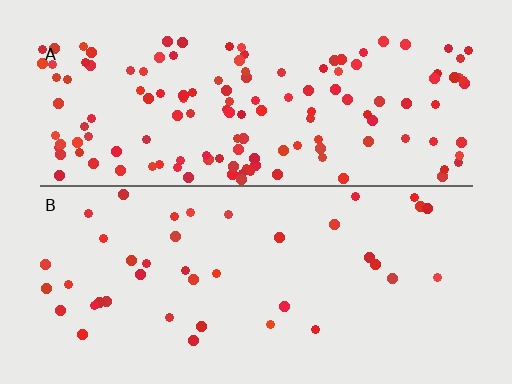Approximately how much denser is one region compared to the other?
Approximately 3.4× — region A over region B.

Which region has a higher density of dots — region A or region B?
A (the top).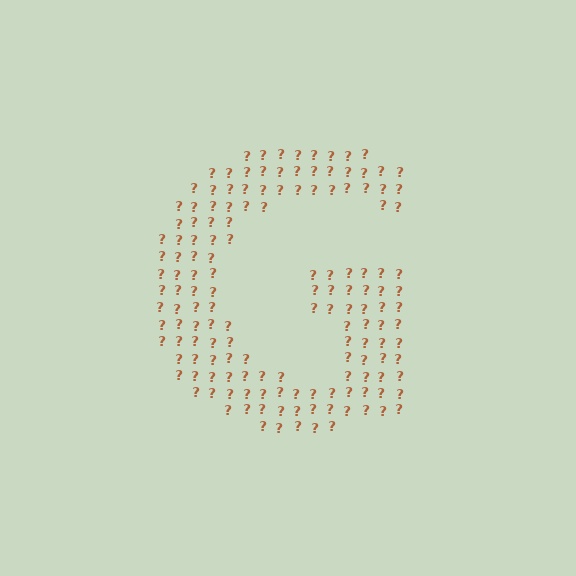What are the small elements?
The small elements are question marks.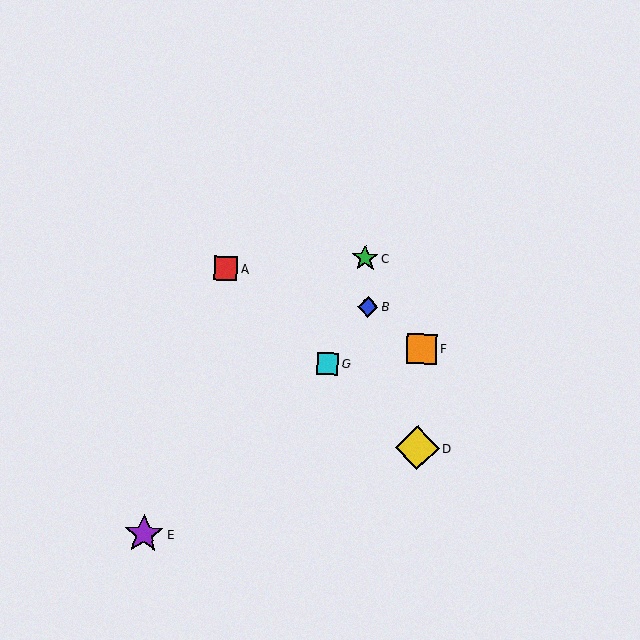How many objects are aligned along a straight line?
3 objects (A, D, G) are aligned along a straight line.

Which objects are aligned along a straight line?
Objects A, D, G are aligned along a straight line.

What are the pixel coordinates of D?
Object D is at (417, 448).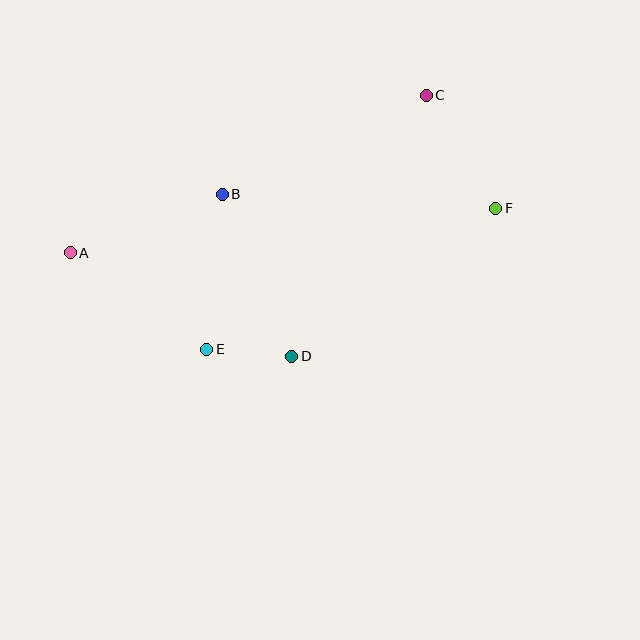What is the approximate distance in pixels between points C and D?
The distance between C and D is approximately 293 pixels.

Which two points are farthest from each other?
Points A and F are farthest from each other.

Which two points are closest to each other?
Points D and E are closest to each other.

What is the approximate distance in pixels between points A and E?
The distance between A and E is approximately 167 pixels.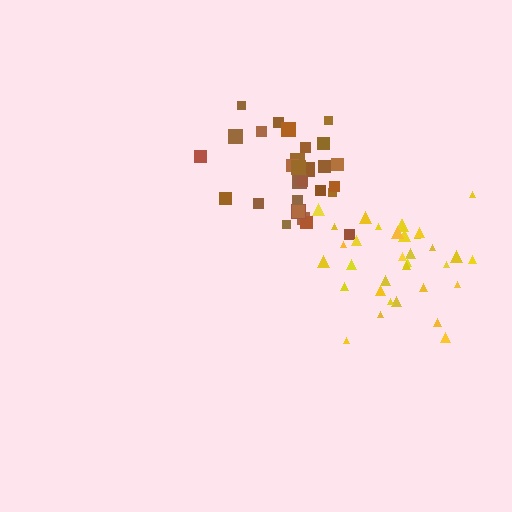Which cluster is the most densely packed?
Brown.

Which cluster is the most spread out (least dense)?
Yellow.